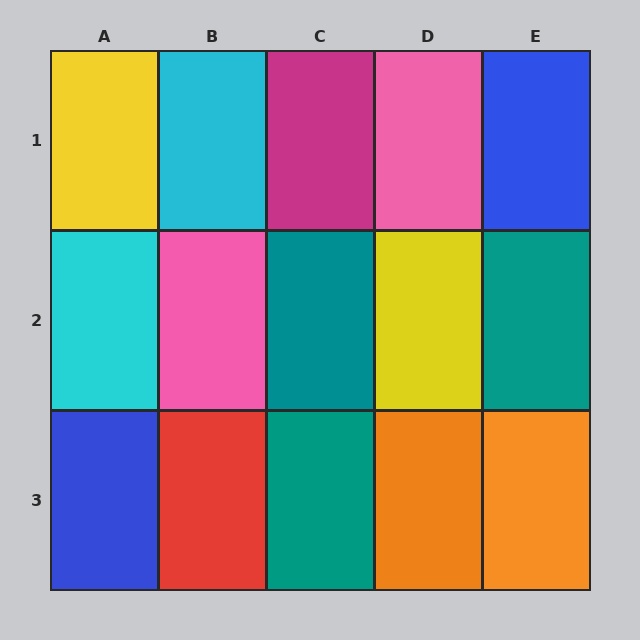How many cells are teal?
3 cells are teal.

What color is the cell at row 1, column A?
Yellow.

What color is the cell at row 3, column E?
Orange.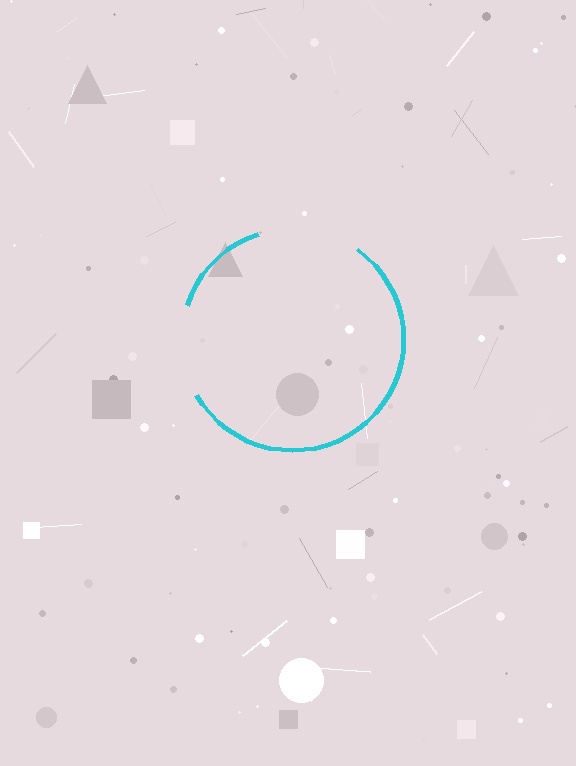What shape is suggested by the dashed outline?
The dashed outline suggests a circle.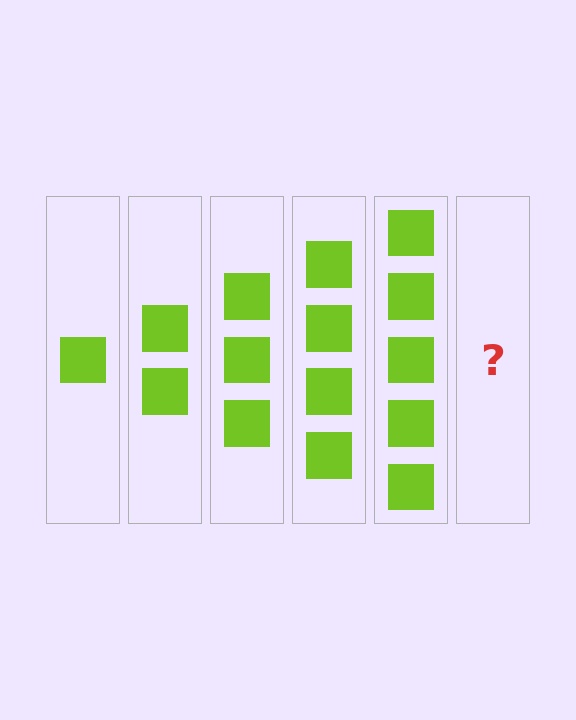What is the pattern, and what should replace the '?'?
The pattern is that each step adds one more square. The '?' should be 6 squares.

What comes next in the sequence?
The next element should be 6 squares.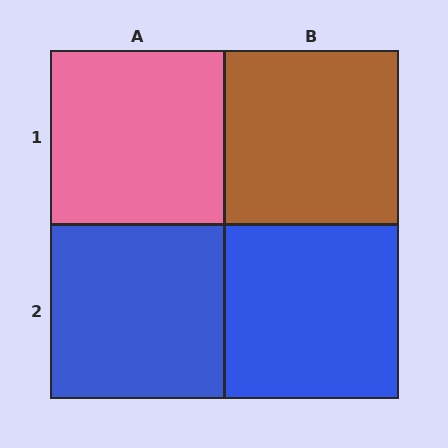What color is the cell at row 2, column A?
Blue.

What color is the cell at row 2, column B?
Blue.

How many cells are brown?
1 cell is brown.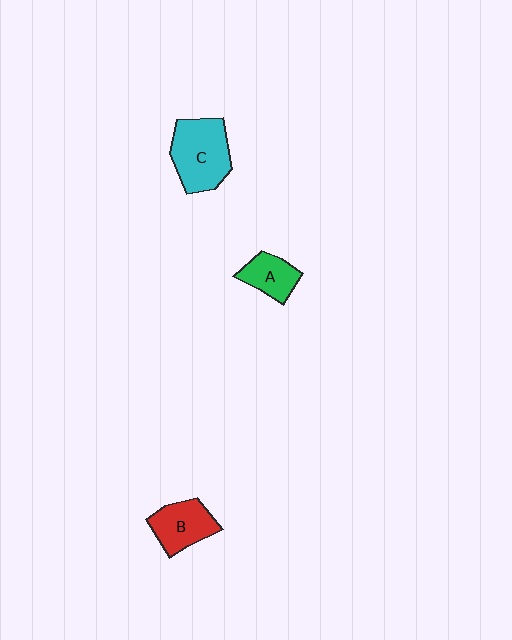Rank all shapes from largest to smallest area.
From largest to smallest: C (cyan), B (red), A (green).